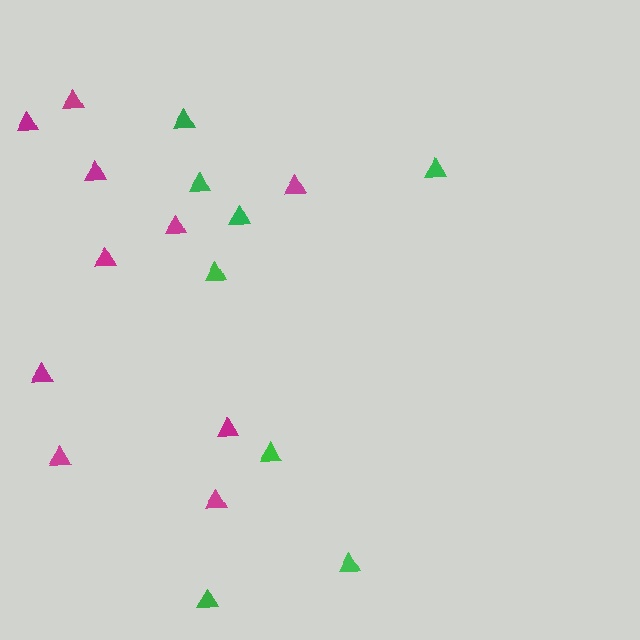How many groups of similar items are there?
There are 2 groups: one group of green triangles (8) and one group of magenta triangles (10).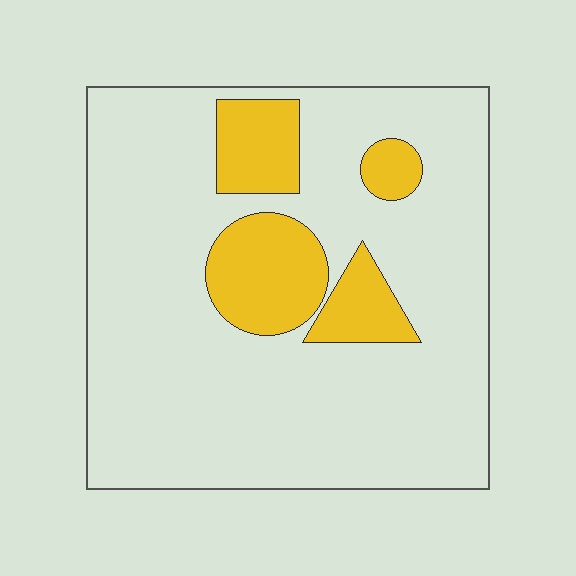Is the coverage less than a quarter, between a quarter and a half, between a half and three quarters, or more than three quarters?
Less than a quarter.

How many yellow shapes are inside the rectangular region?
4.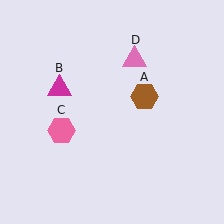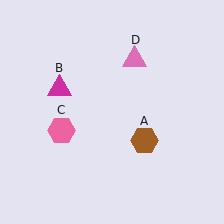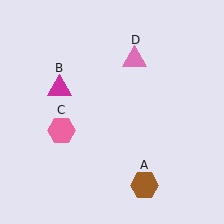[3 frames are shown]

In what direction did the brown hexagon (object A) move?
The brown hexagon (object A) moved down.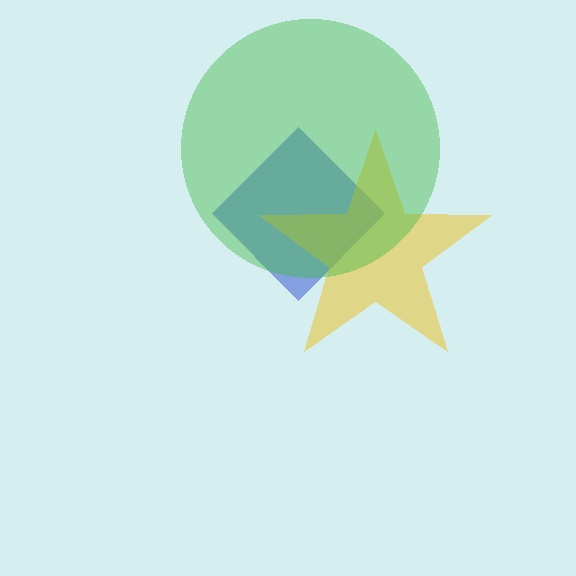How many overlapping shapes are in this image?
There are 3 overlapping shapes in the image.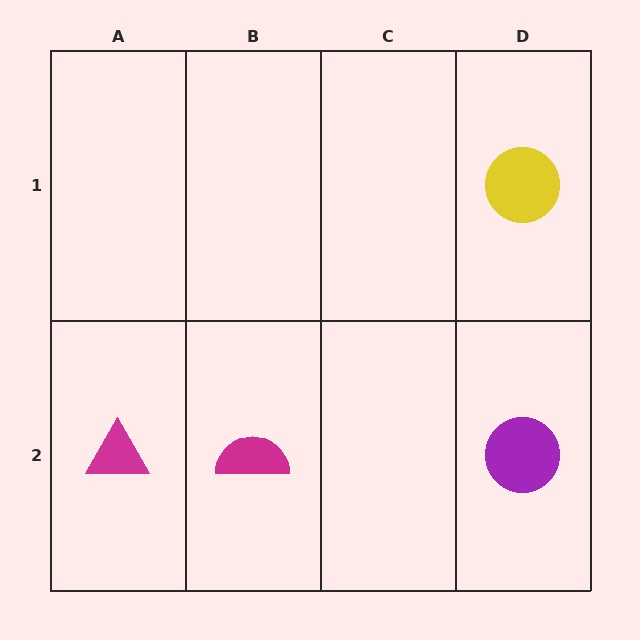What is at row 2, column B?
A magenta semicircle.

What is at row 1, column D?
A yellow circle.